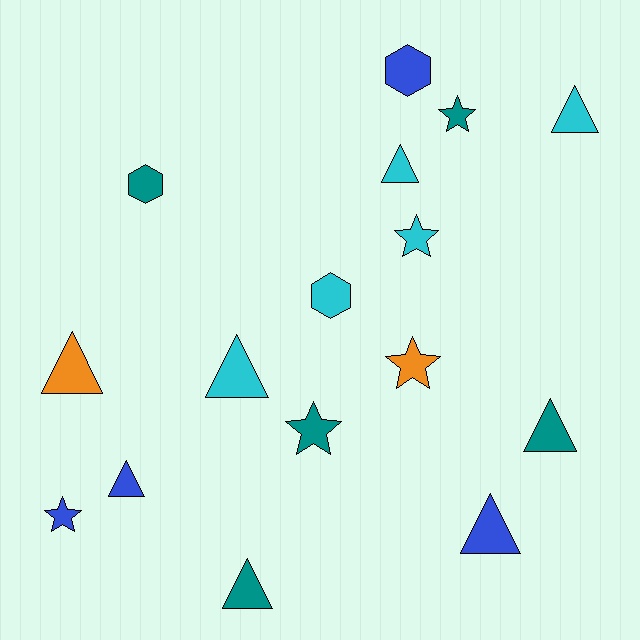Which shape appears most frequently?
Triangle, with 8 objects.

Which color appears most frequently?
Teal, with 5 objects.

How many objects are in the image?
There are 16 objects.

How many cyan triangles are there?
There are 3 cyan triangles.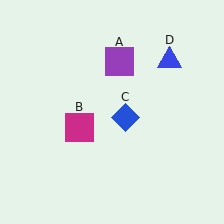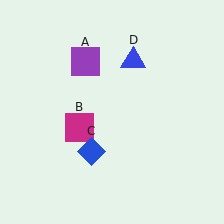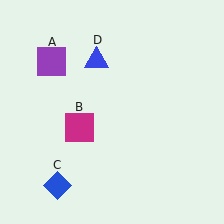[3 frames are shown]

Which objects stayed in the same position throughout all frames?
Magenta square (object B) remained stationary.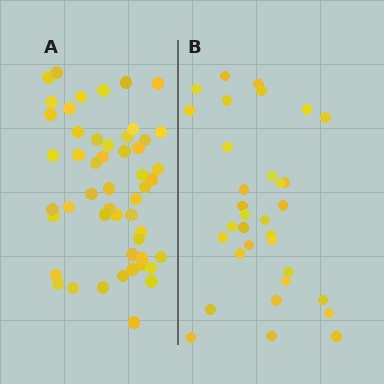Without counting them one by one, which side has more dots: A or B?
Region A (the left region) has more dots.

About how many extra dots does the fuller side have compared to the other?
Region A has approximately 20 more dots than region B.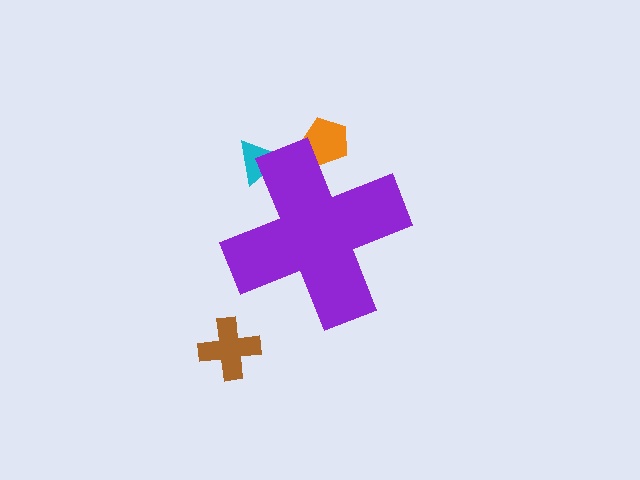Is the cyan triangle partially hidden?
Yes, the cyan triangle is partially hidden behind the purple cross.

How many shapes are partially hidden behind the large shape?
2 shapes are partially hidden.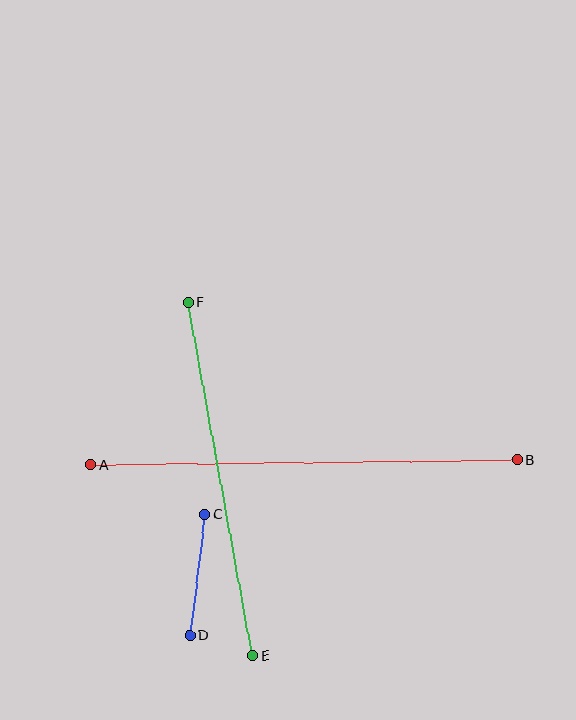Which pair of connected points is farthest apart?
Points A and B are farthest apart.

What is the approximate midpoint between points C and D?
The midpoint is at approximately (197, 575) pixels.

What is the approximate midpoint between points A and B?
The midpoint is at approximately (304, 462) pixels.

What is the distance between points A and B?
The distance is approximately 426 pixels.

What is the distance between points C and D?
The distance is approximately 122 pixels.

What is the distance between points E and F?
The distance is approximately 359 pixels.